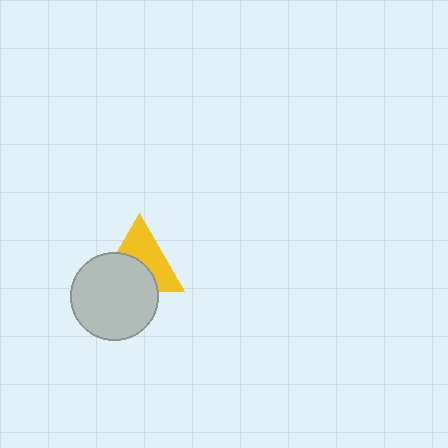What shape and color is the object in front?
The object in front is a light gray circle.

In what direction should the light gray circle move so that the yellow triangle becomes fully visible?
The light gray circle should move down. That is the shortest direction to clear the overlap and leave the yellow triangle fully visible.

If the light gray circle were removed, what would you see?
You would see the complete yellow triangle.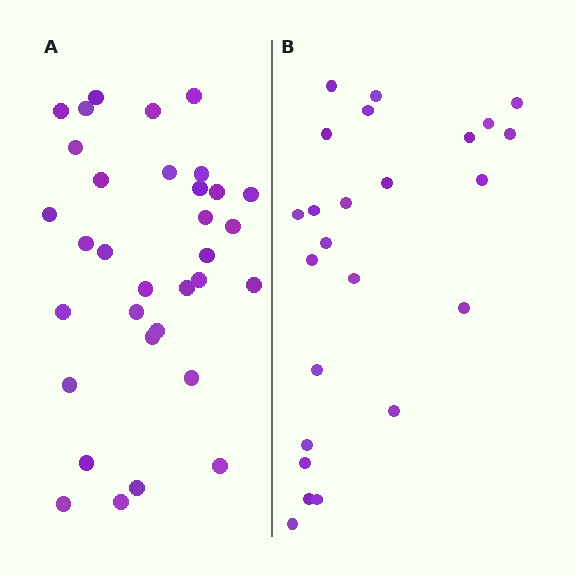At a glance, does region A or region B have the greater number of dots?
Region A (the left region) has more dots.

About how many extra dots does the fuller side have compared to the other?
Region A has roughly 8 or so more dots than region B.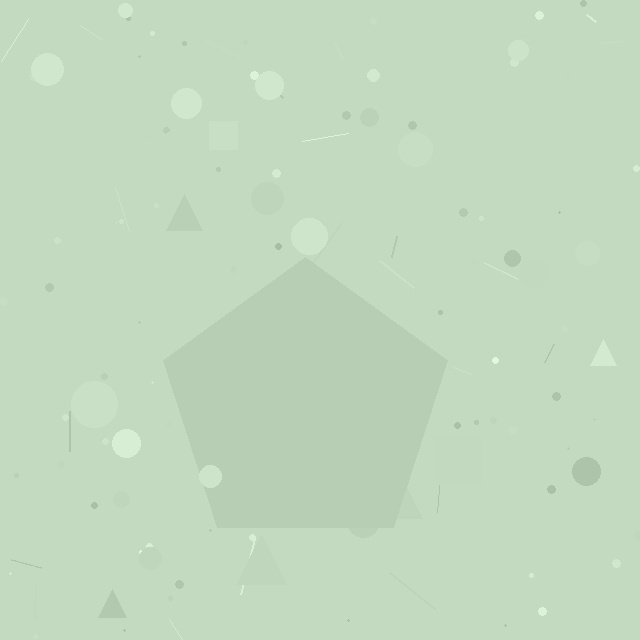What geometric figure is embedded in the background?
A pentagon is embedded in the background.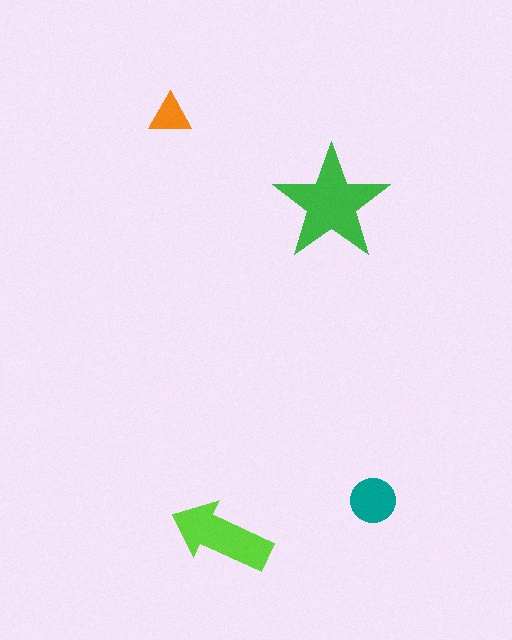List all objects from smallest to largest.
The orange triangle, the teal circle, the lime arrow, the green star.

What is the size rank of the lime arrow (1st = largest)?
2nd.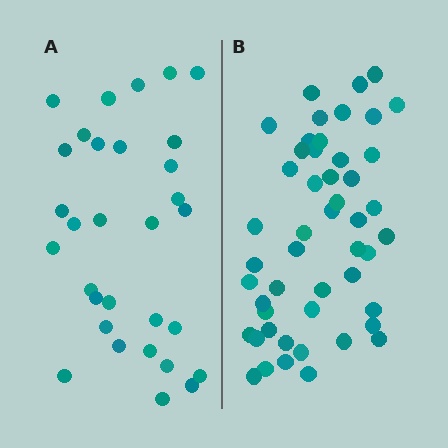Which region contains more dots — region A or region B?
Region B (the right region) has more dots.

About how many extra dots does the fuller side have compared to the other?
Region B has approximately 20 more dots than region A.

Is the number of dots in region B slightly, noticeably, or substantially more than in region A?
Region B has substantially more. The ratio is roughly 1.6 to 1.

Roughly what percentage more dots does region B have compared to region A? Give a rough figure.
About 60% more.